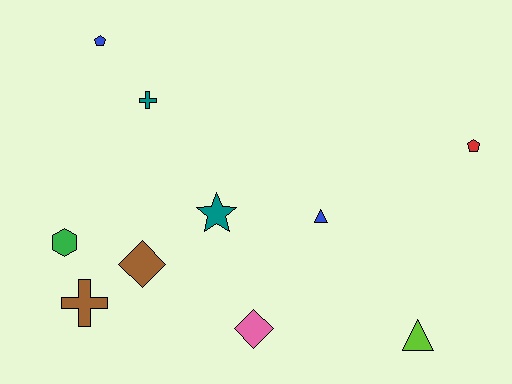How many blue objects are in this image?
There are 2 blue objects.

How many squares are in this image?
There are no squares.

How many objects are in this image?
There are 10 objects.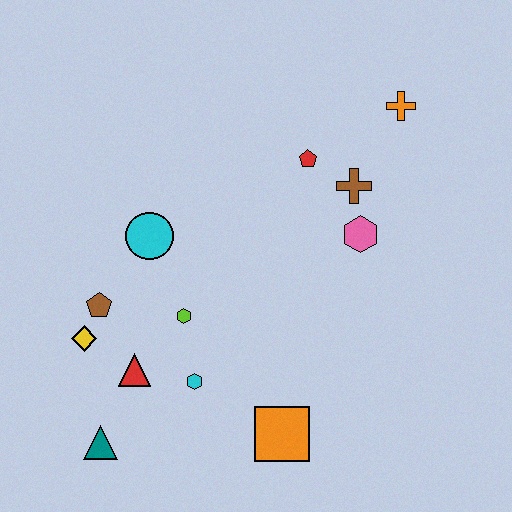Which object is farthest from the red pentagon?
The teal triangle is farthest from the red pentagon.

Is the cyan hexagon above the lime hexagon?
No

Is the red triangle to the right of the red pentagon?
No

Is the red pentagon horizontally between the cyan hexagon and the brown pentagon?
No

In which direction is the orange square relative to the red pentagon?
The orange square is below the red pentagon.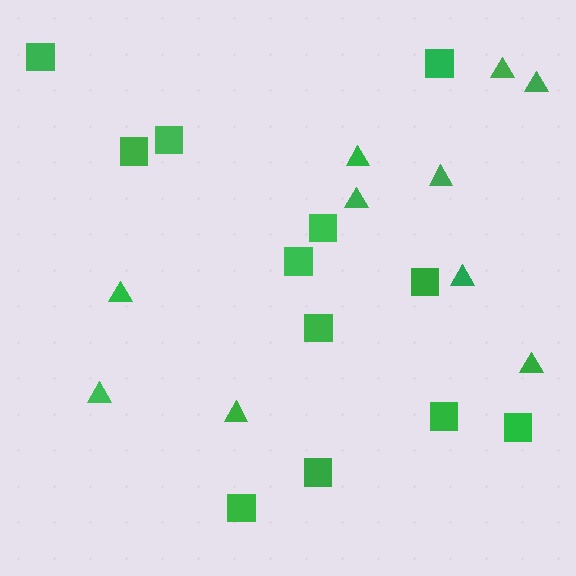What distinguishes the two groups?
There are 2 groups: one group of squares (12) and one group of triangles (10).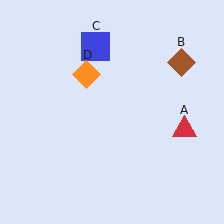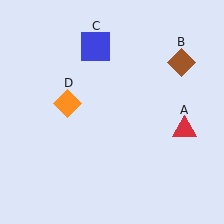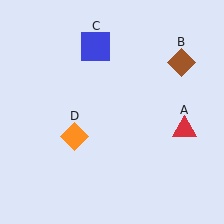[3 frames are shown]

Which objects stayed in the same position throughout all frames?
Red triangle (object A) and brown diamond (object B) and blue square (object C) remained stationary.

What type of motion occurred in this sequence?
The orange diamond (object D) rotated counterclockwise around the center of the scene.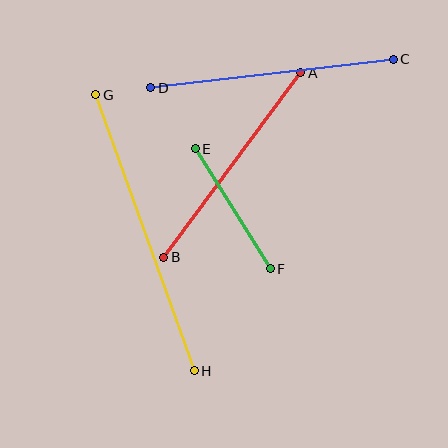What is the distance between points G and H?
The distance is approximately 293 pixels.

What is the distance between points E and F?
The distance is approximately 141 pixels.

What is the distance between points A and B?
The distance is approximately 230 pixels.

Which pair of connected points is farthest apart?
Points G and H are farthest apart.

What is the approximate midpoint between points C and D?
The midpoint is at approximately (272, 74) pixels.